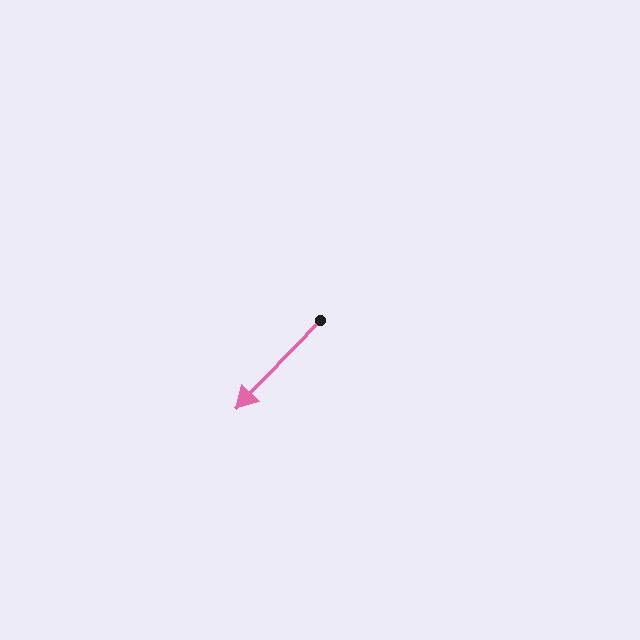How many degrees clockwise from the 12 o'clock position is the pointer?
Approximately 223 degrees.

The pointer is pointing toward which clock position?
Roughly 7 o'clock.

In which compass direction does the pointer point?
Southwest.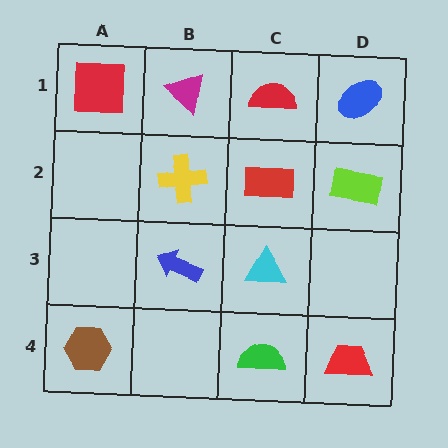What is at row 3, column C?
A cyan triangle.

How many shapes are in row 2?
3 shapes.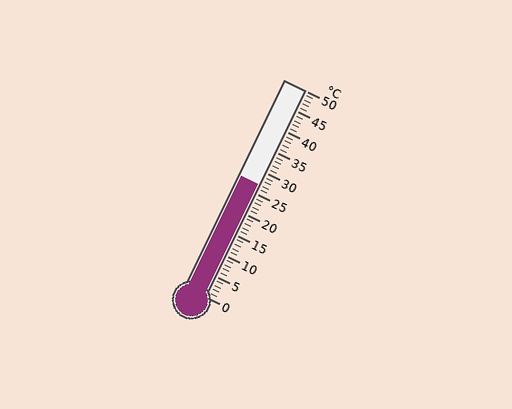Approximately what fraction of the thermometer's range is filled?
The thermometer is filled to approximately 55% of its range.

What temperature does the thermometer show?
The thermometer shows approximately 27°C.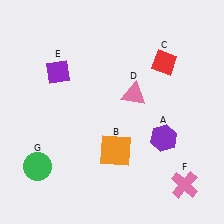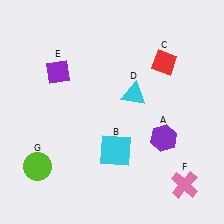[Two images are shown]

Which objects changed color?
B changed from orange to cyan. D changed from pink to cyan. G changed from green to lime.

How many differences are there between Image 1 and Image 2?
There are 3 differences between the two images.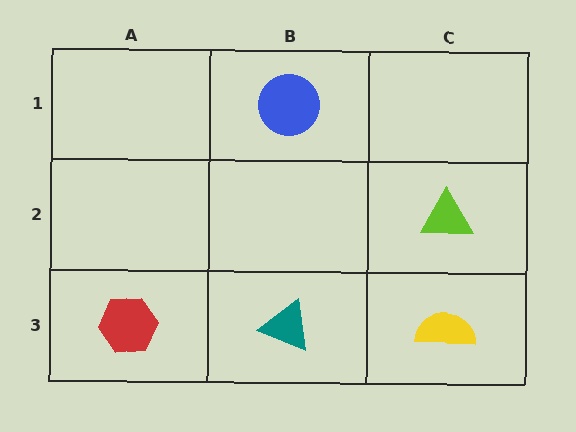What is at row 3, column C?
A yellow semicircle.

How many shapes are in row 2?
1 shape.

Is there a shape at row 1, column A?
No, that cell is empty.